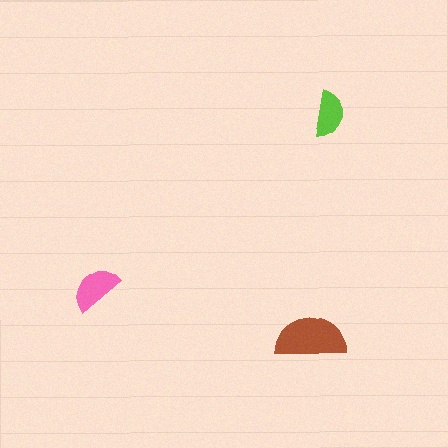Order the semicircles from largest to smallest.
the brown one, the pink one, the lime one.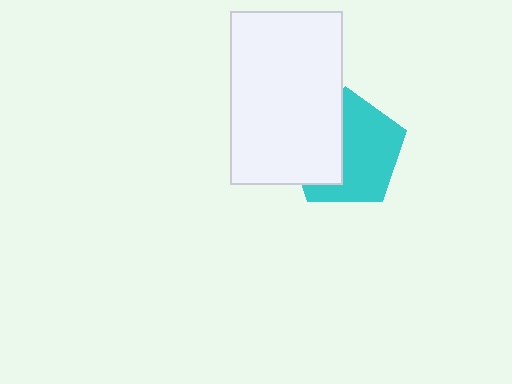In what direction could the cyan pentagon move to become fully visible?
The cyan pentagon could move right. That would shift it out from behind the white rectangle entirely.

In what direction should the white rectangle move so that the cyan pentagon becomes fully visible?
The white rectangle should move left. That is the shortest direction to clear the overlap and leave the cyan pentagon fully visible.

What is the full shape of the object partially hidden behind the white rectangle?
The partially hidden object is a cyan pentagon.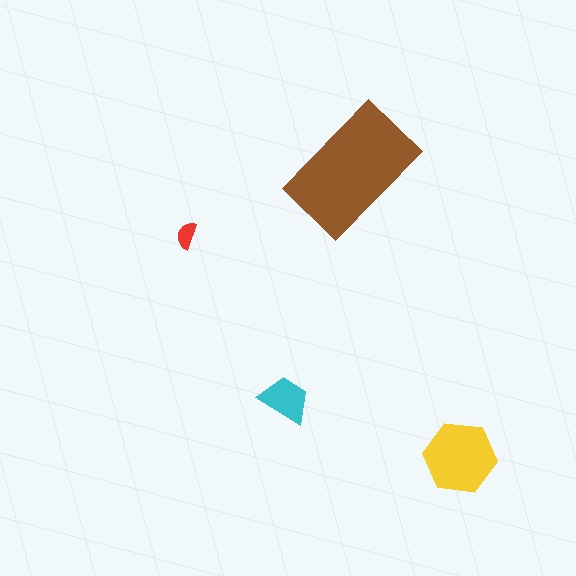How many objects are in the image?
There are 4 objects in the image.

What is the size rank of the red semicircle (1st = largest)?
4th.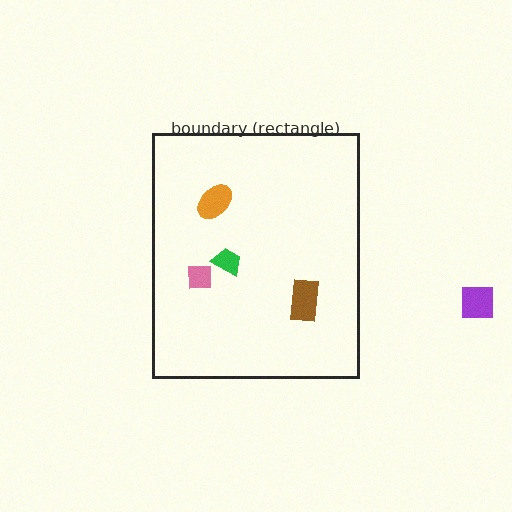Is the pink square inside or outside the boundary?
Inside.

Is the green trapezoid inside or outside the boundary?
Inside.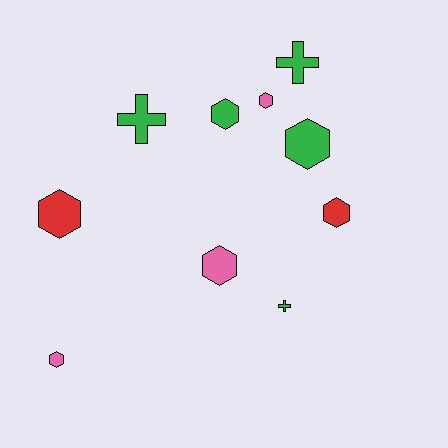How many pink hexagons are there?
There are 3 pink hexagons.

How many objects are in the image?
There are 10 objects.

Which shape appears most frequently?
Hexagon, with 7 objects.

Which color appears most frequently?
Green, with 5 objects.